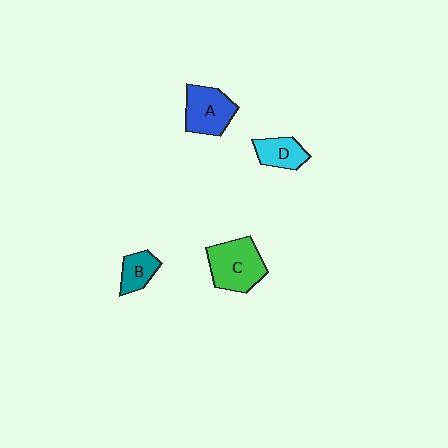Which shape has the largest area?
Shape C (green).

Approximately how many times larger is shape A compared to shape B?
Approximately 1.7 times.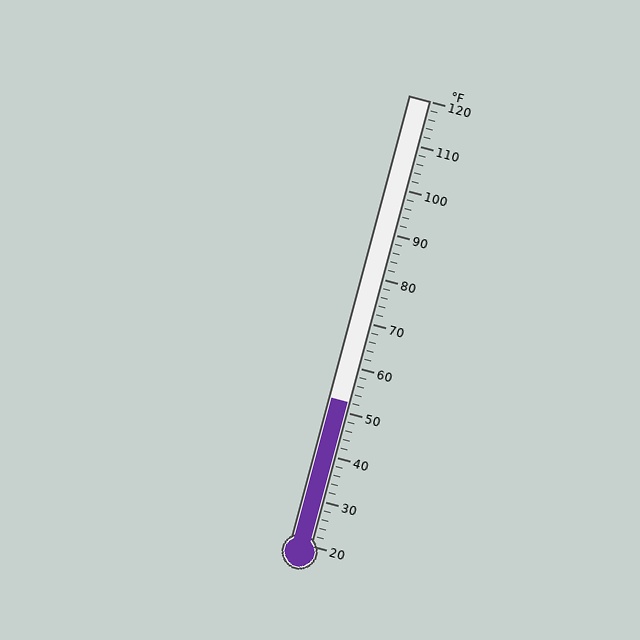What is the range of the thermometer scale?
The thermometer scale ranges from 20°F to 120°F.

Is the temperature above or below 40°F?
The temperature is above 40°F.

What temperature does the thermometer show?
The thermometer shows approximately 52°F.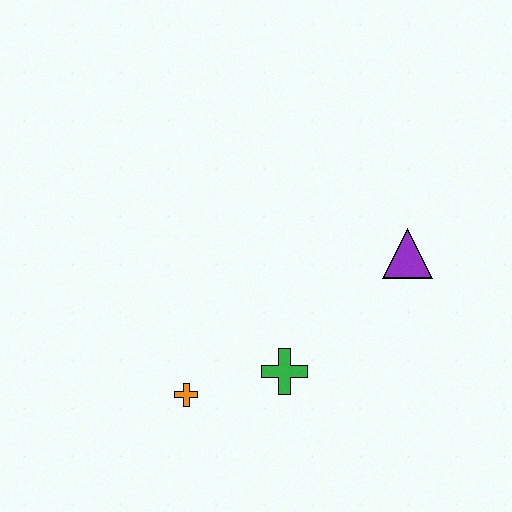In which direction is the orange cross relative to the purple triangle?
The orange cross is to the left of the purple triangle.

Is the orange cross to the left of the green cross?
Yes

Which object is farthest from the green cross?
The purple triangle is farthest from the green cross.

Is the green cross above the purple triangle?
No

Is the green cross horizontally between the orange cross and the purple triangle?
Yes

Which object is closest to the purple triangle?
The green cross is closest to the purple triangle.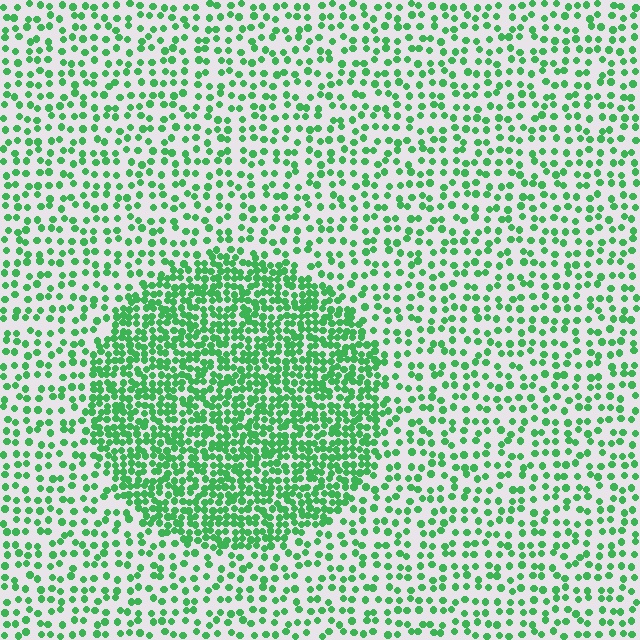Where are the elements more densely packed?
The elements are more densely packed inside the circle boundary.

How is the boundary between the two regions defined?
The boundary is defined by a change in element density (approximately 2.3x ratio). All elements are the same color, size, and shape.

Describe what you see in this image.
The image contains small green elements arranged at two different densities. A circle-shaped region is visible where the elements are more densely packed than the surrounding area.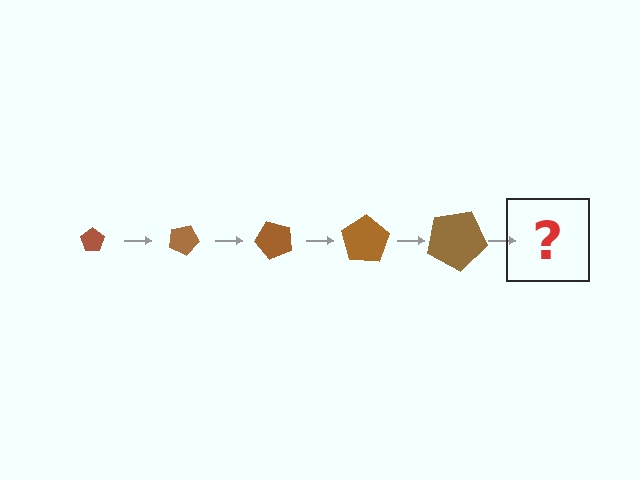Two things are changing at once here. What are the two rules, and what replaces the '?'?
The two rules are that the pentagon grows larger each step and it rotates 25 degrees each step. The '?' should be a pentagon, larger than the previous one and rotated 125 degrees from the start.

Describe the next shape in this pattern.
It should be a pentagon, larger than the previous one and rotated 125 degrees from the start.